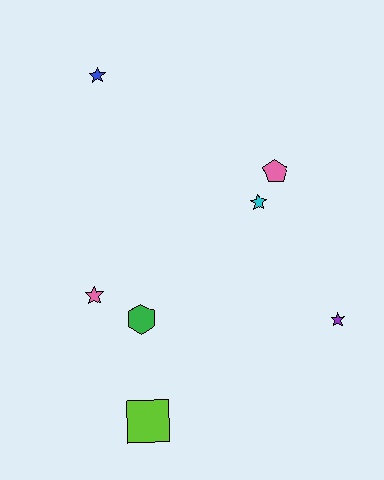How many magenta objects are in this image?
There are no magenta objects.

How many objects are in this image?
There are 7 objects.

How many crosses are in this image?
There are no crosses.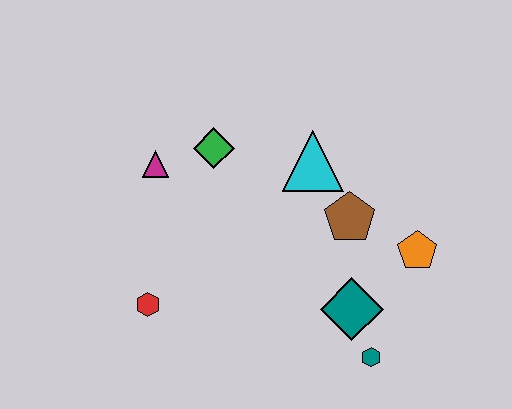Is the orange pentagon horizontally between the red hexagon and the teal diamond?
No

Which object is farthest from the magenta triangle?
The teal hexagon is farthest from the magenta triangle.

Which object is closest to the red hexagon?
The magenta triangle is closest to the red hexagon.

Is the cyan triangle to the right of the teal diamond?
No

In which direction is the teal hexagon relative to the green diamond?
The teal hexagon is below the green diamond.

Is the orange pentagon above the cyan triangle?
No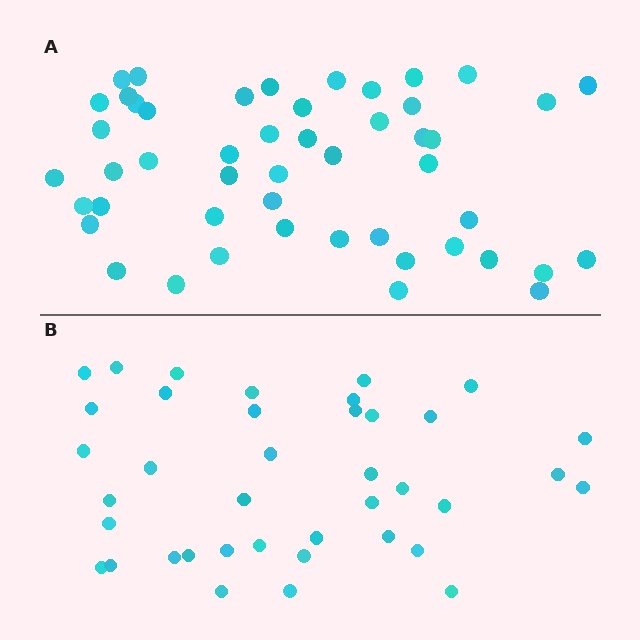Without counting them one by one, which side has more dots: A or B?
Region A (the top region) has more dots.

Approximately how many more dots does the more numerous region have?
Region A has roughly 10 or so more dots than region B.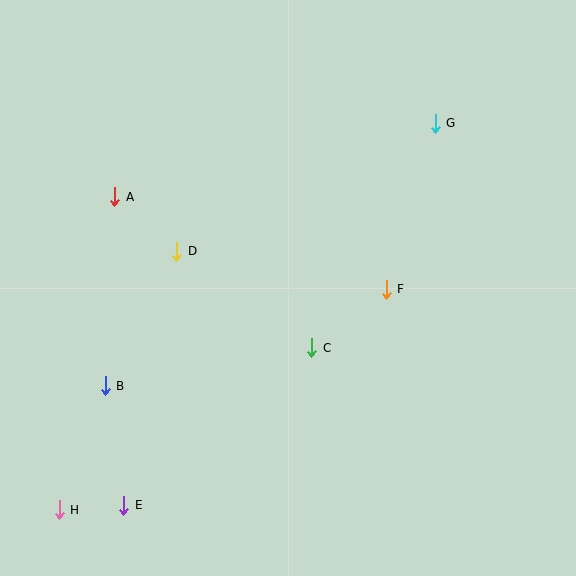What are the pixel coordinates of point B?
Point B is at (105, 386).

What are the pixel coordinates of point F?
Point F is at (386, 289).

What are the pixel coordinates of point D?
Point D is at (177, 251).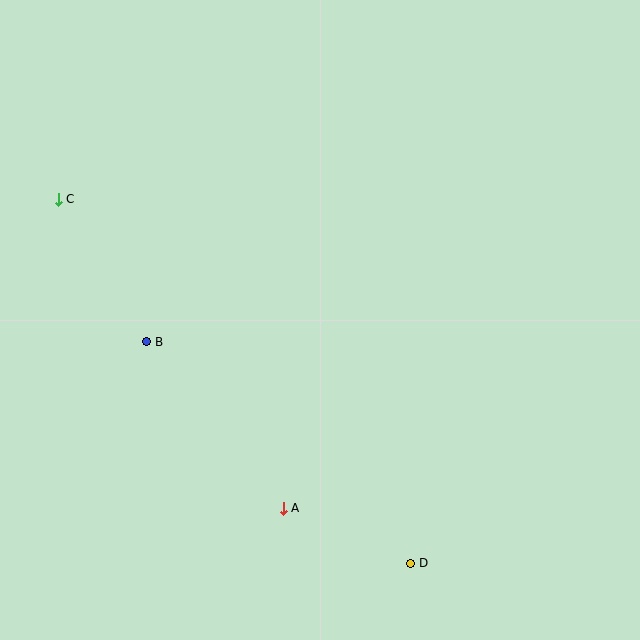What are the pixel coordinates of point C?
Point C is at (58, 199).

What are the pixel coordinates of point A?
Point A is at (283, 508).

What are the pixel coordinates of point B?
Point B is at (147, 342).